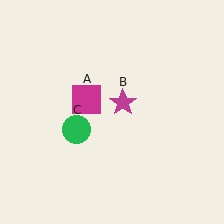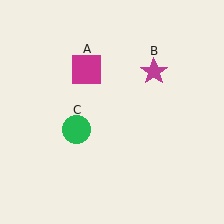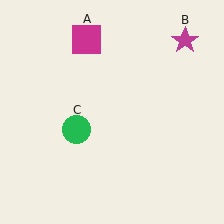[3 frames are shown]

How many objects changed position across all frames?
2 objects changed position: magenta square (object A), magenta star (object B).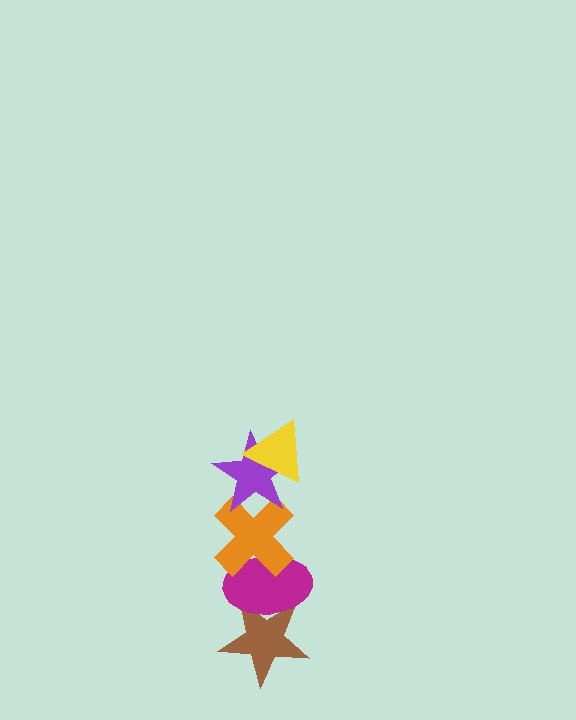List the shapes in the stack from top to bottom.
From top to bottom: the yellow triangle, the purple star, the orange cross, the magenta ellipse, the brown star.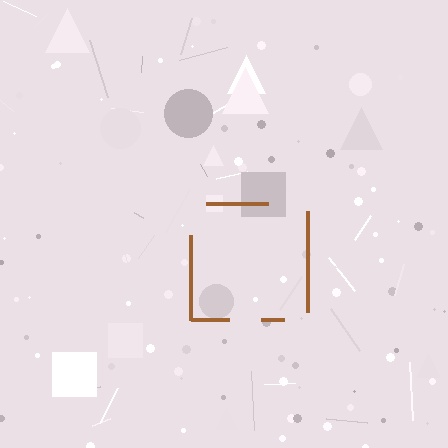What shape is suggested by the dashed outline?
The dashed outline suggests a square.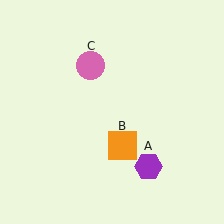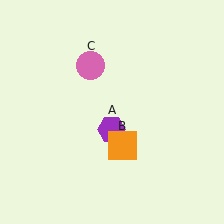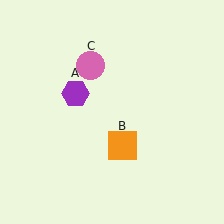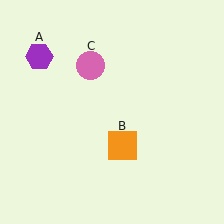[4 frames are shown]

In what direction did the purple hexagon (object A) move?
The purple hexagon (object A) moved up and to the left.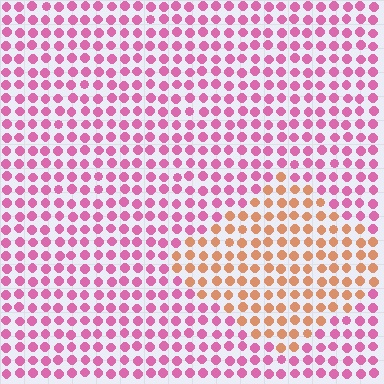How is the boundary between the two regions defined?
The boundary is defined purely by a slight shift in hue (about 56 degrees). Spacing, size, and orientation are identical on both sides.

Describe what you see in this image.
The image is filled with small pink elements in a uniform arrangement. A diamond-shaped region is visible where the elements are tinted to a slightly different hue, forming a subtle color boundary.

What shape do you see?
I see a diamond.